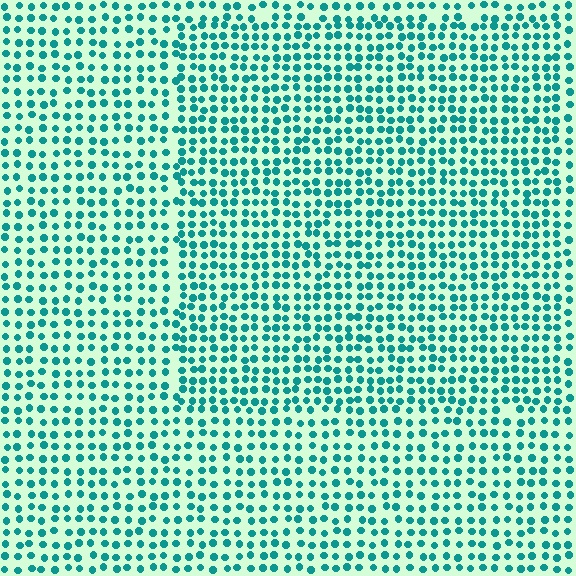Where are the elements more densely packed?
The elements are more densely packed inside the rectangle boundary.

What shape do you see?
I see a rectangle.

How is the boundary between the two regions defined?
The boundary is defined by a change in element density (approximately 1.4x ratio). All elements are the same color, size, and shape.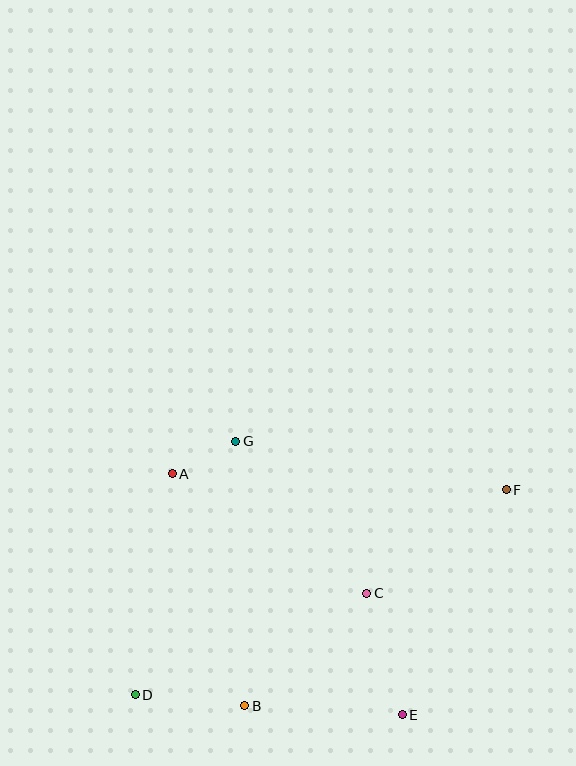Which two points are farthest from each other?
Points D and F are farthest from each other.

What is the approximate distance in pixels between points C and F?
The distance between C and F is approximately 174 pixels.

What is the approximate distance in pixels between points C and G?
The distance between C and G is approximately 200 pixels.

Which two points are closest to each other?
Points A and G are closest to each other.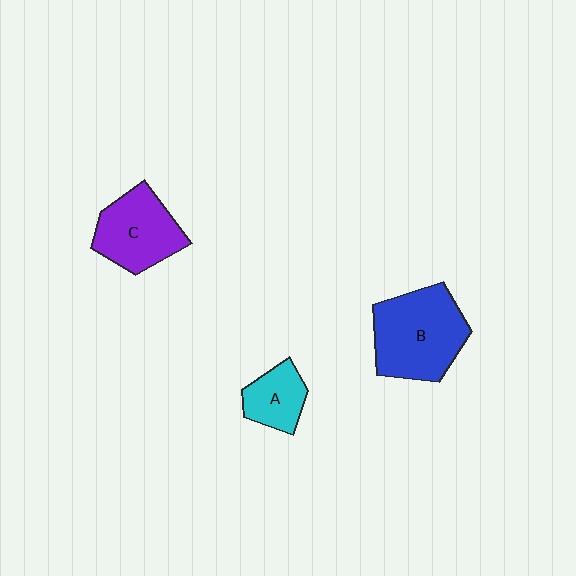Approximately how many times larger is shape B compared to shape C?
Approximately 1.3 times.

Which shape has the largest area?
Shape B (blue).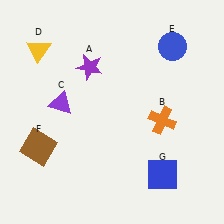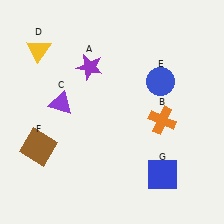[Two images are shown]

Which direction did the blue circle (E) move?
The blue circle (E) moved down.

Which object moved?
The blue circle (E) moved down.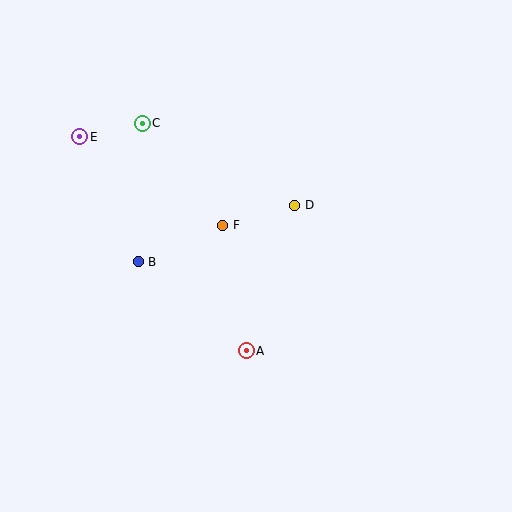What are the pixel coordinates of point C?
Point C is at (142, 123).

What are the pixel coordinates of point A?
Point A is at (246, 351).